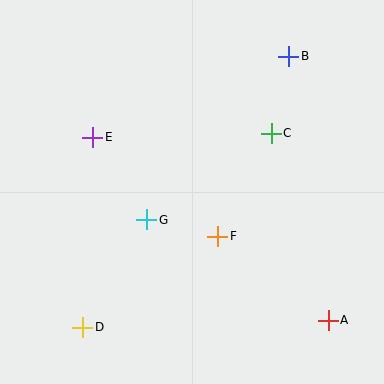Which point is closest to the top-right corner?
Point B is closest to the top-right corner.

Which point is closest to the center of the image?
Point F at (218, 236) is closest to the center.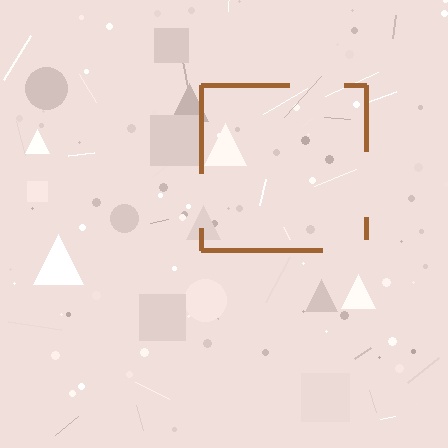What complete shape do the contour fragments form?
The contour fragments form a square.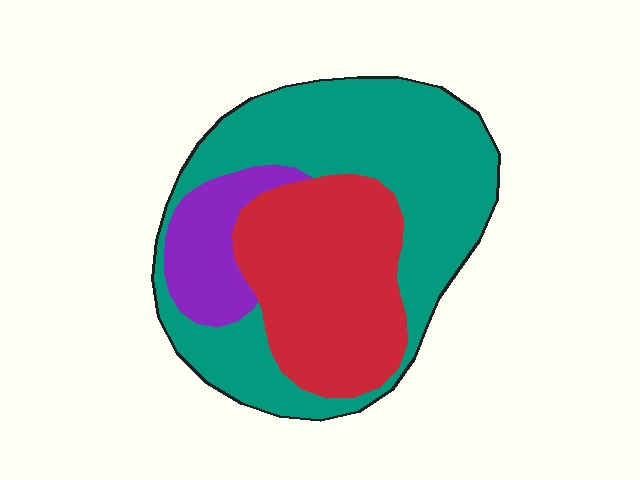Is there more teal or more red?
Teal.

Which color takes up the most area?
Teal, at roughly 55%.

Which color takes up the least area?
Purple, at roughly 15%.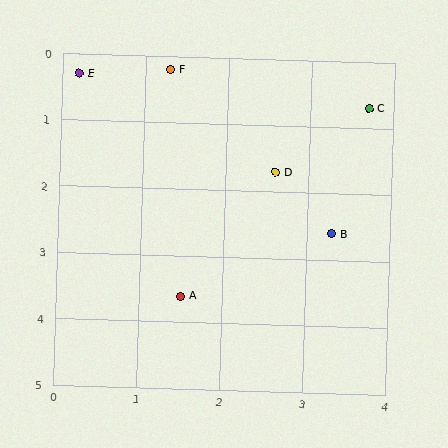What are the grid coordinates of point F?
Point F is at approximately (1.3, 0.2).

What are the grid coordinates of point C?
Point C is at approximately (3.7, 0.7).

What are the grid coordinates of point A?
Point A is at approximately (1.5, 3.6).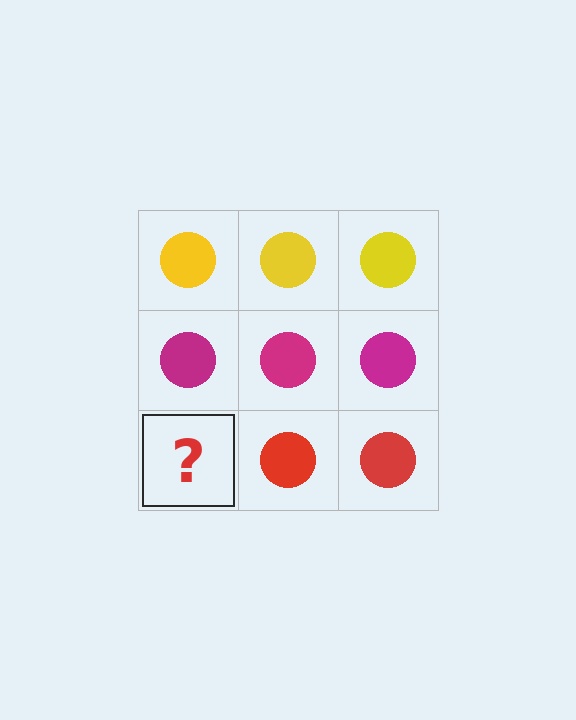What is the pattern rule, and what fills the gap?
The rule is that each row has a consistent color. The gap should be filled with a red circle.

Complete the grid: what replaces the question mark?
The question mark should be replaced with a red circle.